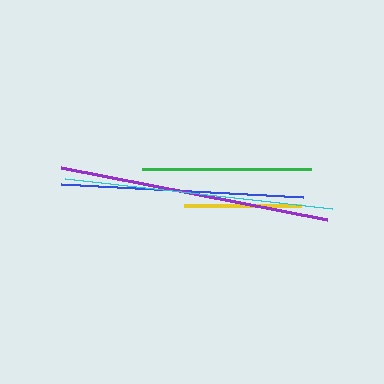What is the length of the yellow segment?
The yellow segment is approximately 118 pixels long.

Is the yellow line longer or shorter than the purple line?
The purple line is longer than the yellow line.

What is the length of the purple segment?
The purple segment is approximately 272 pixels long.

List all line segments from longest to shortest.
From longest to shortest: purple, cyan, blue, green, yellow.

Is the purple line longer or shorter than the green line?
The purple line is longer than the green line.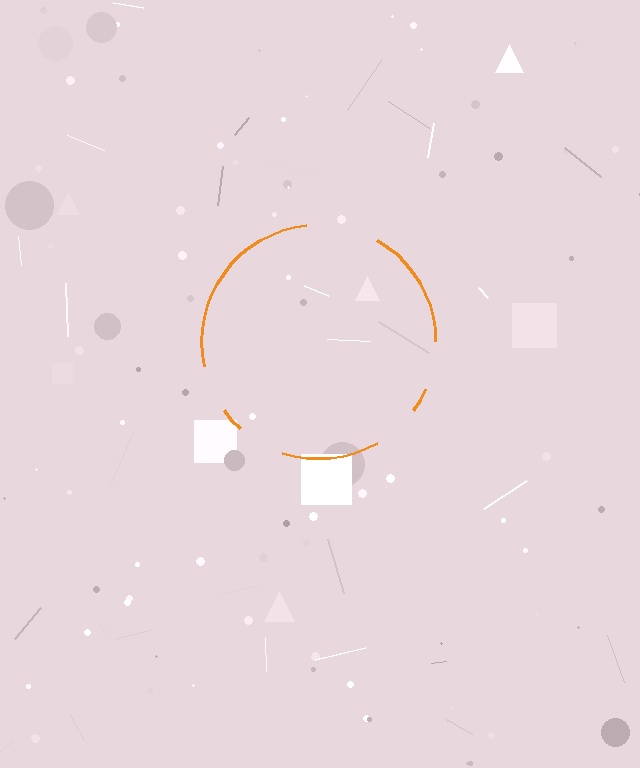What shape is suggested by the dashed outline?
The dashed outline suggests a circle.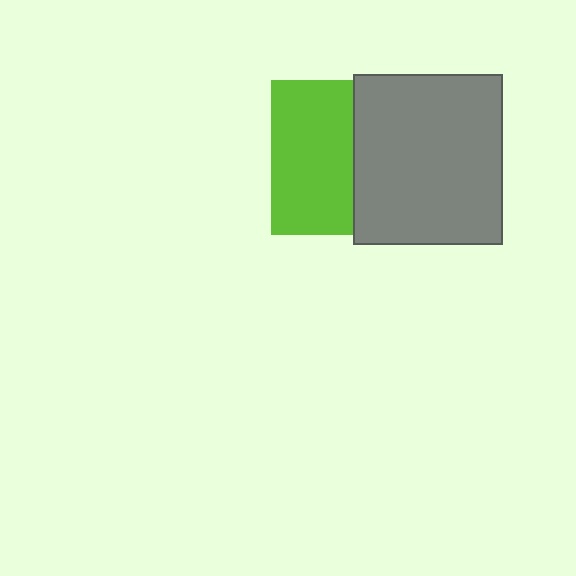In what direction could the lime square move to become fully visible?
The lime square could move left. That would shift it out from behind the gray rectangle entirely.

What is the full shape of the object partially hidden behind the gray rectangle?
The partially hidden object is a lime square.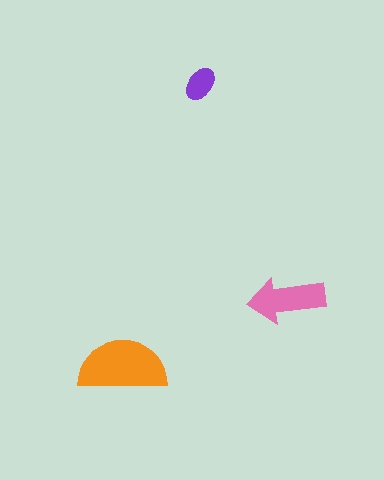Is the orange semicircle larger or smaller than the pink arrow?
Larger.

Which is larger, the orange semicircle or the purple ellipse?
The orange semicircle.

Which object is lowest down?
The orange semicircle is bottommost.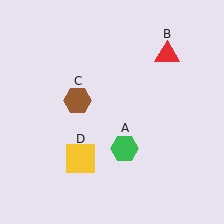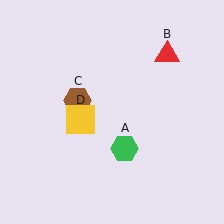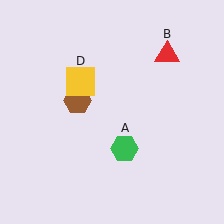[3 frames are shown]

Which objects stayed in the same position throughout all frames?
Green hexagon (object A) and red triangle (object B) and brown hexagon (object C) remained stationary.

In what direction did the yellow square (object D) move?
The yellow square (object D) moved up.